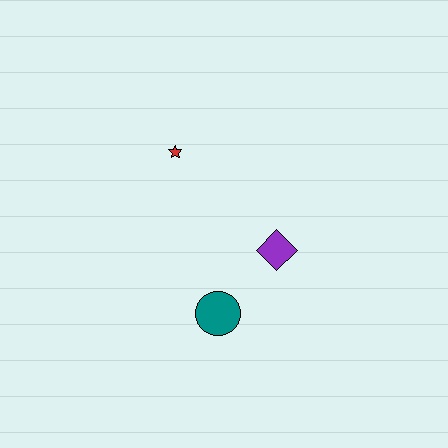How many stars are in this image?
There is 1 star.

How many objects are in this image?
There are 3 objects.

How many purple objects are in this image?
There is 1 purple object.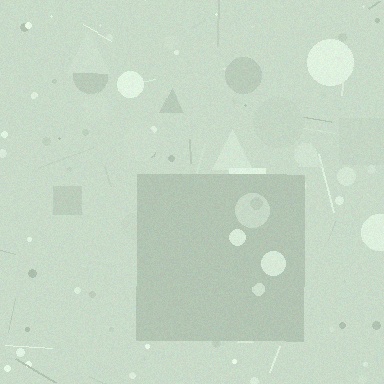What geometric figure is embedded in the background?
A square is embedded in the background.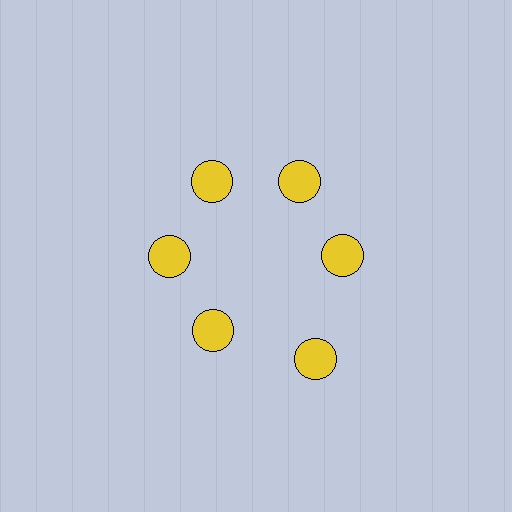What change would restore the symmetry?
The symmetry would be restored by moving it inward, back onto the ring so that all 6 circles sit at equal angles and equal distance from the center.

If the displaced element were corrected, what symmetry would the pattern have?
It would have 6-fold rotational symmetry — the pattern would map onto itself every 60 degrees.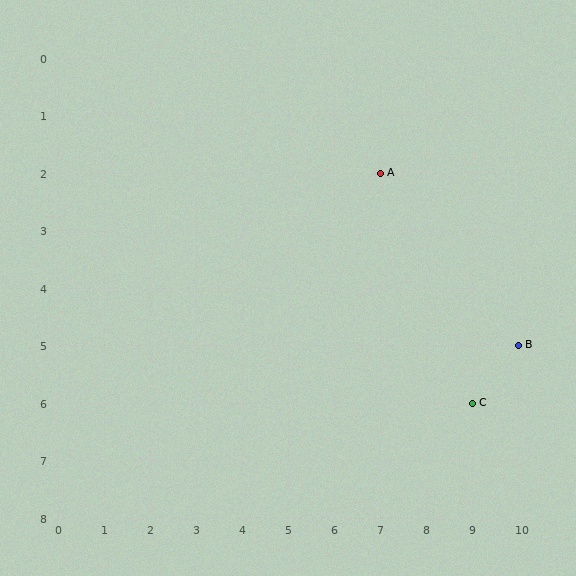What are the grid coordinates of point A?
Point A is at grid coordinates (7, 2).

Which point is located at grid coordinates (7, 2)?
Point A is at (7, 2).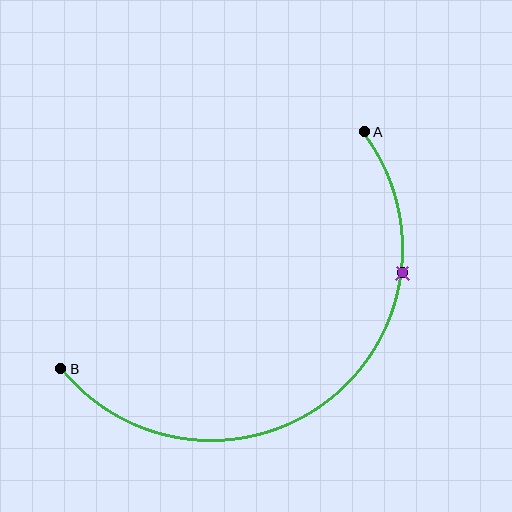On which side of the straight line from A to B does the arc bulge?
The arc bulges below and to the right of the straight line connecting A and B.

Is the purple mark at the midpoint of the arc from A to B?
No. The purple mark lies on the arc but is closer to endpoint A. The arc midpoint would be at the point on the curve equidistant along the arc from both A and B.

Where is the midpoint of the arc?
The arc midpoint is the point on the curve farthest from the straight line joining A and B. It sits below and to the right of that line.